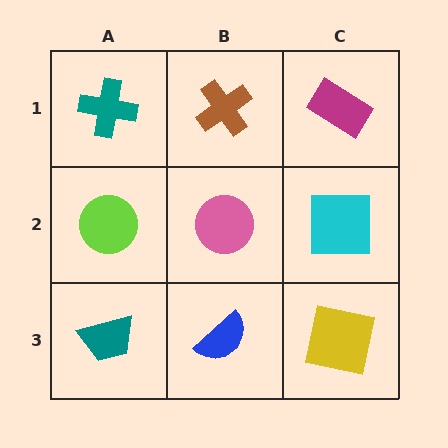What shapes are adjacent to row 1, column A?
A lime circle (row 2, column A), a brown cross (row 1, column B).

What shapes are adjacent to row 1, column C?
A cyan square (row 2, column C), a brown cross (row 1, column B).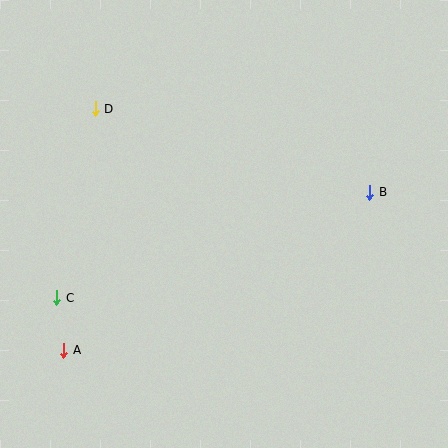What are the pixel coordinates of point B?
Point B is at (370, 192).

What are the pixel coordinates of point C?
Point C is at (57, 298).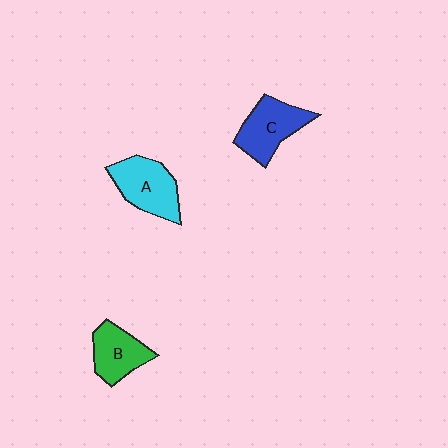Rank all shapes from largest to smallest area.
From largest to smallest: A (cyan), C (blue), B (green).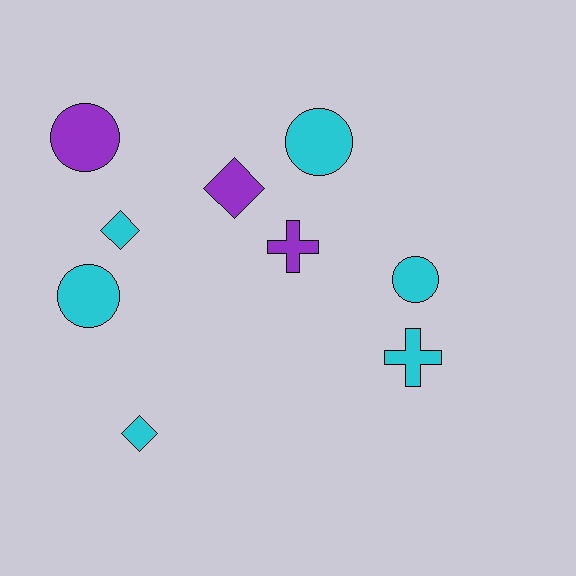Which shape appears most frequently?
Circle, with 4 objects.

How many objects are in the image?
There are 9 objects.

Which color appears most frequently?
Cyan, with 6 objects.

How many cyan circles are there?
There are 3 cyan circles.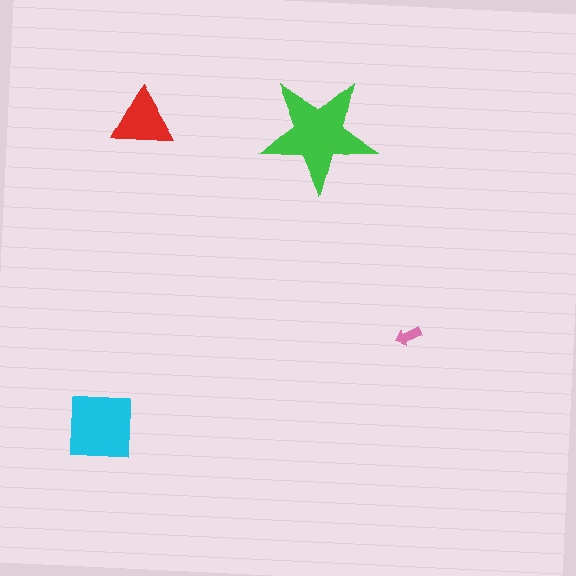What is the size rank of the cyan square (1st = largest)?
2nd.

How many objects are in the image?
There are 4 objects in the image.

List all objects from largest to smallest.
The green star, the cyan square, the red triangle, the pink arrow.